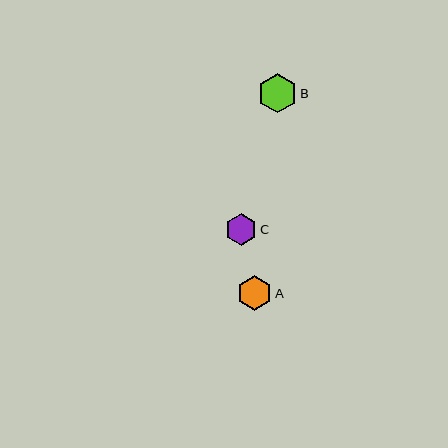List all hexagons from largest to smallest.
From largest to smallest: B, A, C.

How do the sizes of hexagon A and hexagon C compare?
Hexagon A and hexagon C are approximately the same size.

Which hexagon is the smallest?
Hexagon C is the smallest with a size of approximately 31 pixels.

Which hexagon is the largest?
Hexagon B is the largest with a size of approximately 39 pixels.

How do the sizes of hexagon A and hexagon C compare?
Hexagon A and hexagon C are approximately the same size.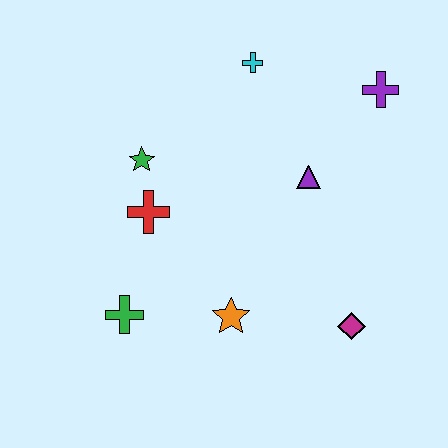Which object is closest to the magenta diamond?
The orange star is closest to the magenta diamond.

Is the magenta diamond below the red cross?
Yes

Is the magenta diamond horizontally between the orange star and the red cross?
No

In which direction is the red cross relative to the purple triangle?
The red cross is to the left of the purple triangle.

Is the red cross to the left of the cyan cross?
Yes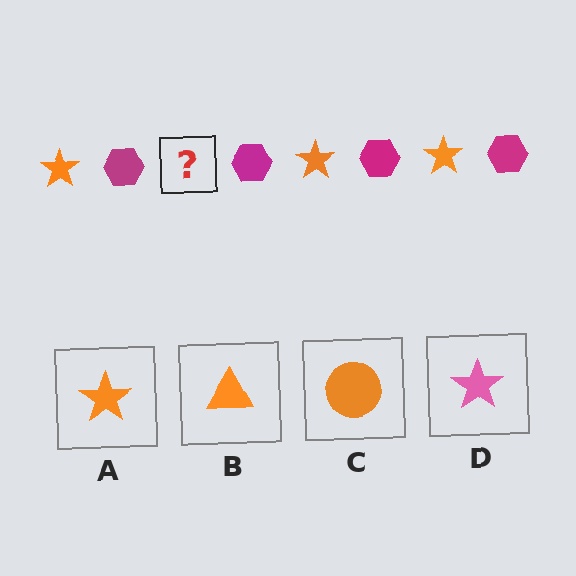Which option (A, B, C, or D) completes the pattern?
A.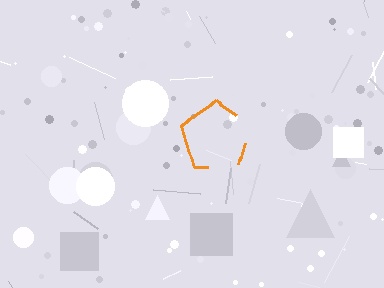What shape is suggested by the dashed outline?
The dashed outline suggests a pentagon.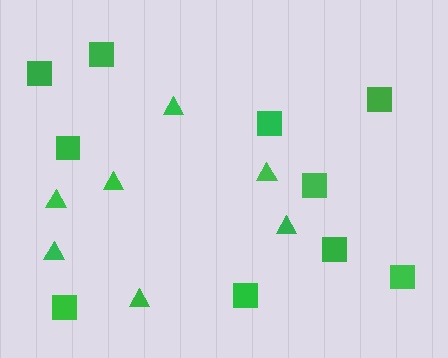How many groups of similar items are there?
There are 2 groups: one group of triangles (7) and one group of squares (10).